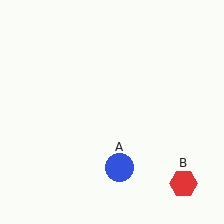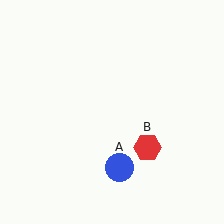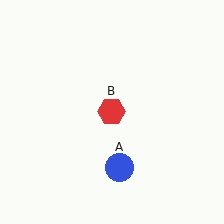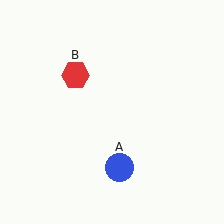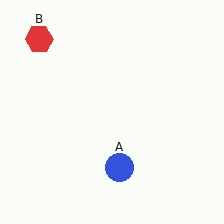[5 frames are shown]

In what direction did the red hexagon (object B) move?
The red hexagon (object B) moved up and to the left.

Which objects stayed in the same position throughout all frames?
Blue circle (object A) remained stationary.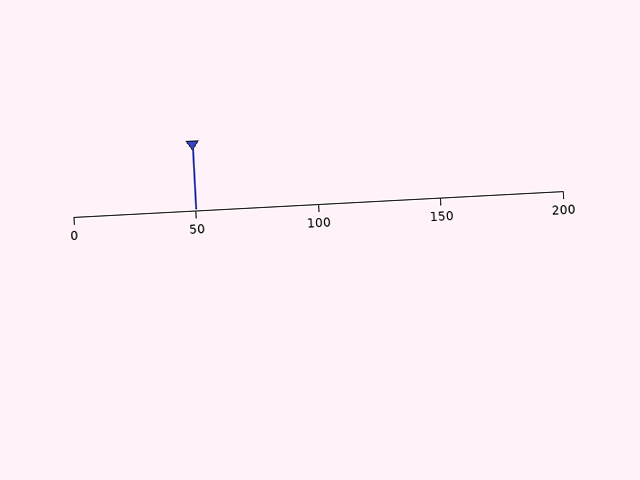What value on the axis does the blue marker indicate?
The marker indicates approximately 50.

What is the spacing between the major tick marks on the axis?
The major ticks are spaced 50 apart.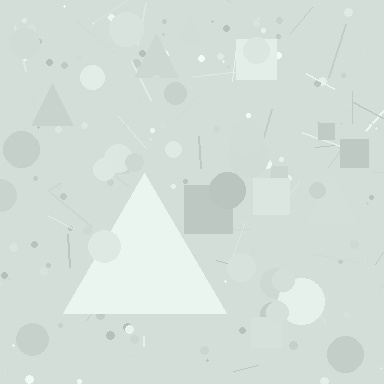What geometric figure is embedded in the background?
A triangle is embedded in the background.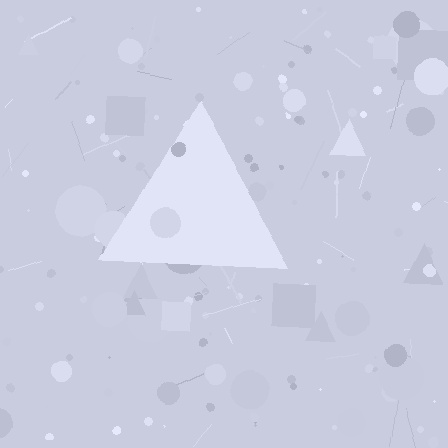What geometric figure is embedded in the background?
A triangle is embedded in the background.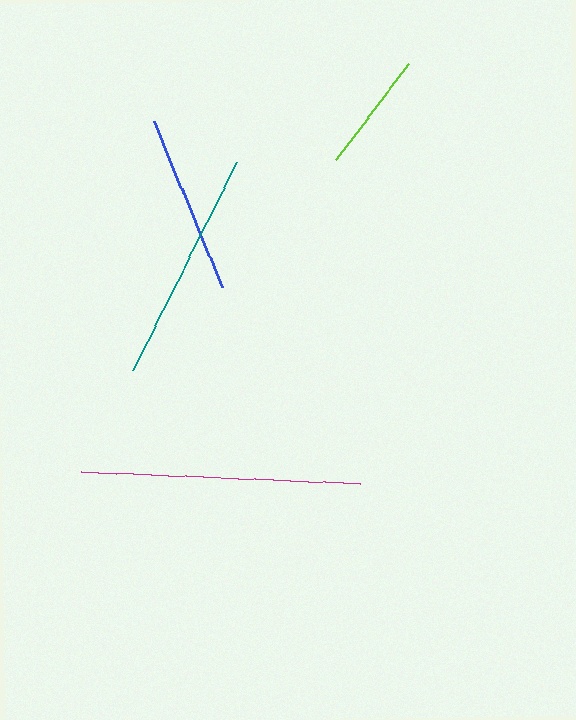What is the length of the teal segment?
The teal segment is approximately 233 pixels long.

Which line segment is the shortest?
The lime line is the shortest at approximately 120 pixels.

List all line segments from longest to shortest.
From longest to shortest: magenta, teal, blue, lime.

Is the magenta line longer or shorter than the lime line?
The magenta line is longer than the lime line.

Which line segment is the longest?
The magenta line is the longest at approximately 279 pixels.